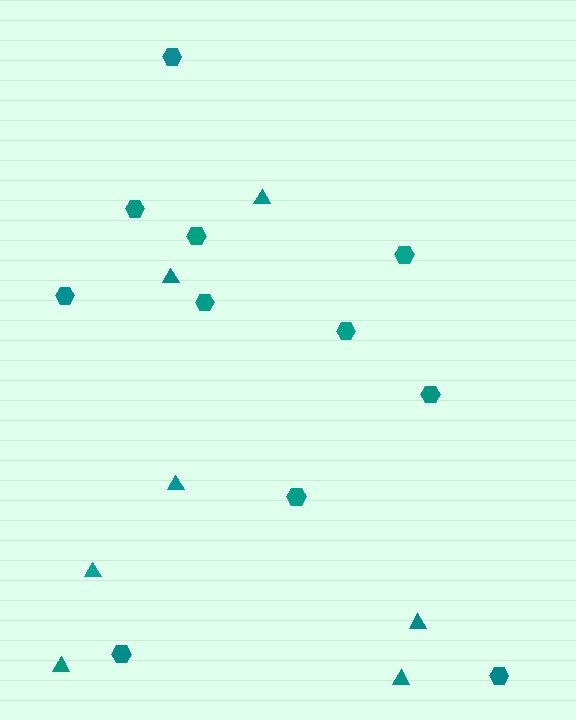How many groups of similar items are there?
There are 2 groups: one group of hexagons (11) and one group of triangles (7).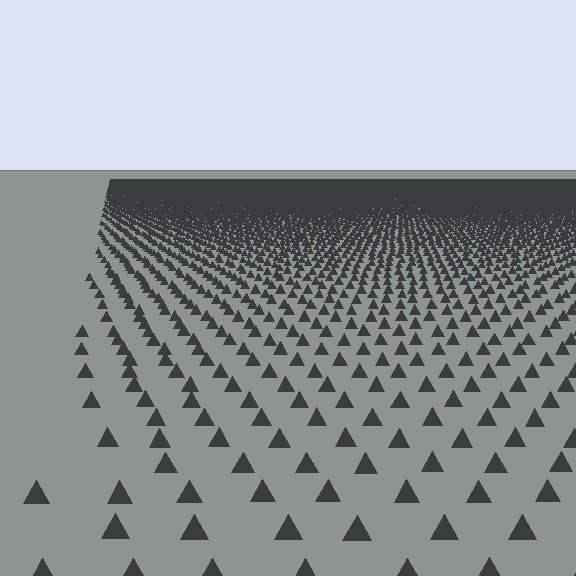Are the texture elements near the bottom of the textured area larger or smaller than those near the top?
Larger. Near the bottom, elements are closer to the viewer and appear at a bigger on-screen size.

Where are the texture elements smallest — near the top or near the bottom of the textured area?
Near the top.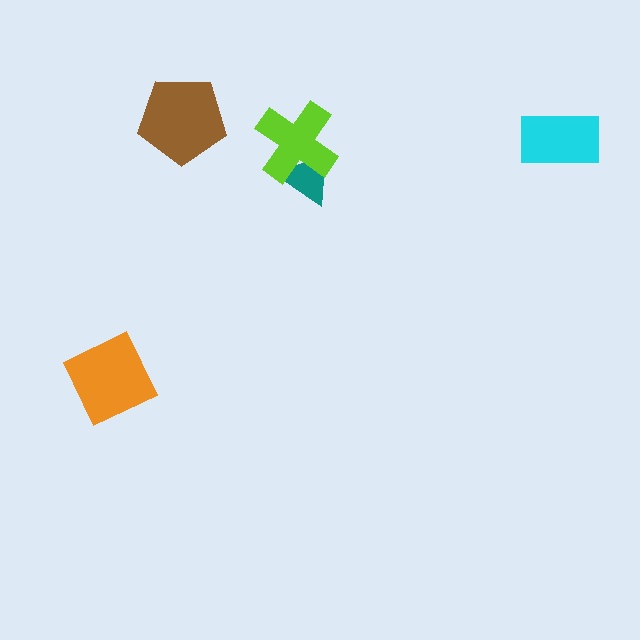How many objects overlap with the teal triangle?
1 object overlaps with the teal triangle.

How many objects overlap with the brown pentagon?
0 objects overlap with the brown pentagon.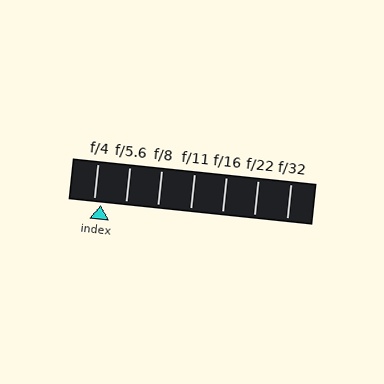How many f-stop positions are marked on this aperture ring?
There are 7 f-stop positions marked.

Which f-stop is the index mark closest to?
The index mark is closest to f/4.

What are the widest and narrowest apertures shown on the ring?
The widest aperture shown is f/4 and the narrowest is f/32.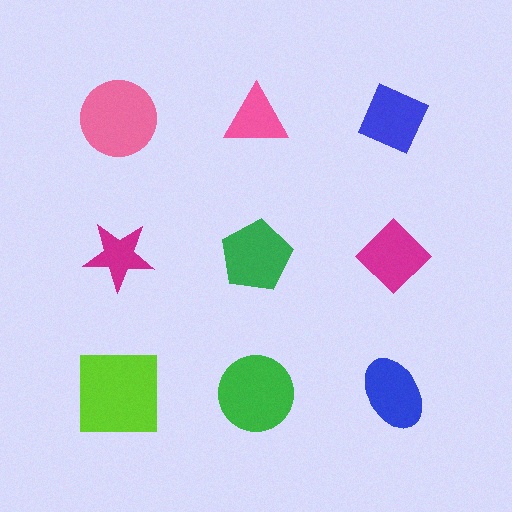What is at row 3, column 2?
A green circle.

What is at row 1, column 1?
A pink circle.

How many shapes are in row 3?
3 shapes.